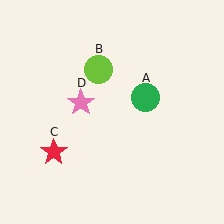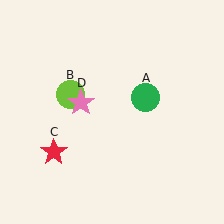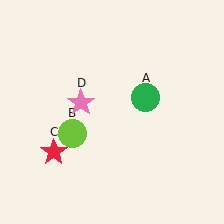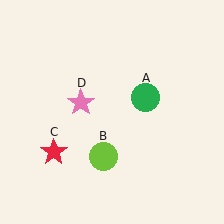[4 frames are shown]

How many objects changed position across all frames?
1 object changed position: lime circle (object B).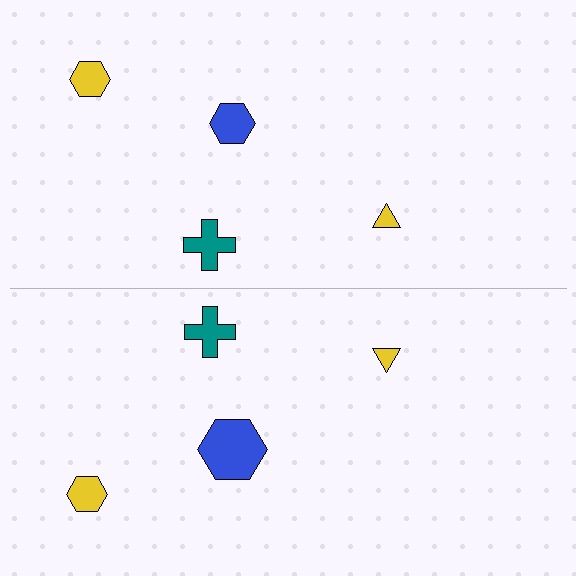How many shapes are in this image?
There are 8 shapes in this image.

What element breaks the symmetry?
The blue hexagon on the bottom side has a different size than its mirror counterpart.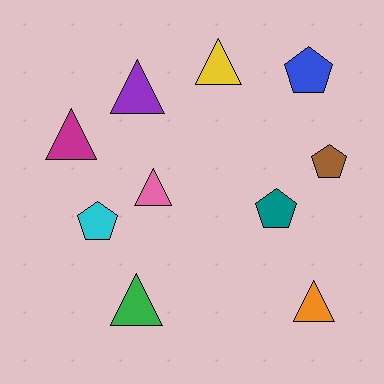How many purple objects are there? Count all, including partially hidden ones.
There is 1 purple object.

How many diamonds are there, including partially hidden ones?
There are no diamonds.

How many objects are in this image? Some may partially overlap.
There are 10 objects.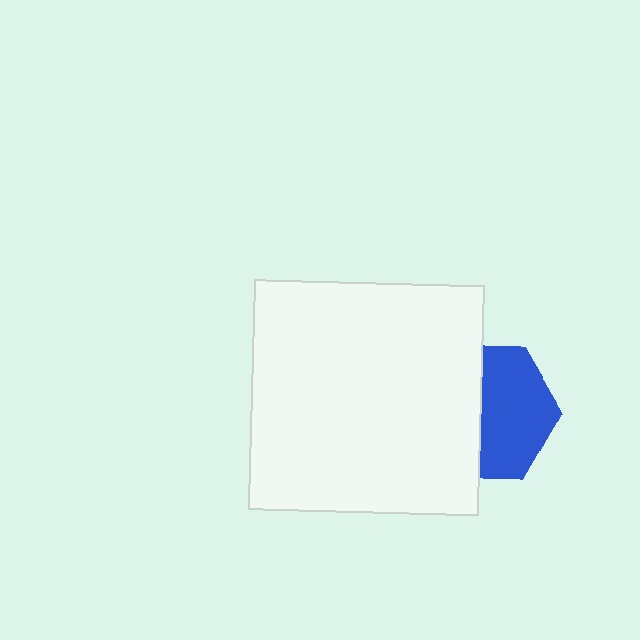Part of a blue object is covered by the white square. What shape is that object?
It is a hexagon.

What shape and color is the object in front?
The object in front is a white square.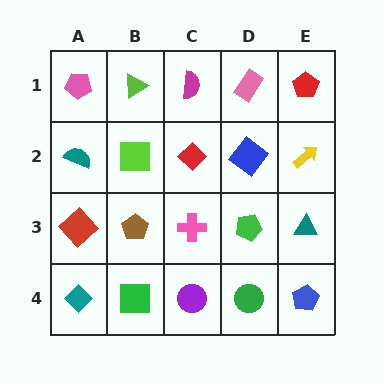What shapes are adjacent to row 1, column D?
A blue diamond (row 2, column D), a magenta semicircle (row 1, column C), a red pentagon (row 1, column E).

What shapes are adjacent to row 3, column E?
A yellow arrow (row 2, column E), a blue pentagon (row 4, column E), a green pentagon (row 3, column D).